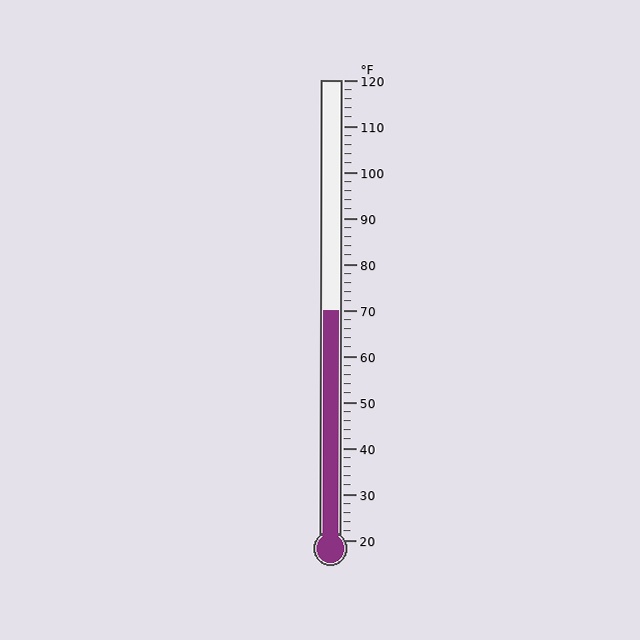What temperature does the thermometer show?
The thermometer shows approximately 70°F.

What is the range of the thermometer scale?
The thermometer scale ranges from 20°F to 120°F.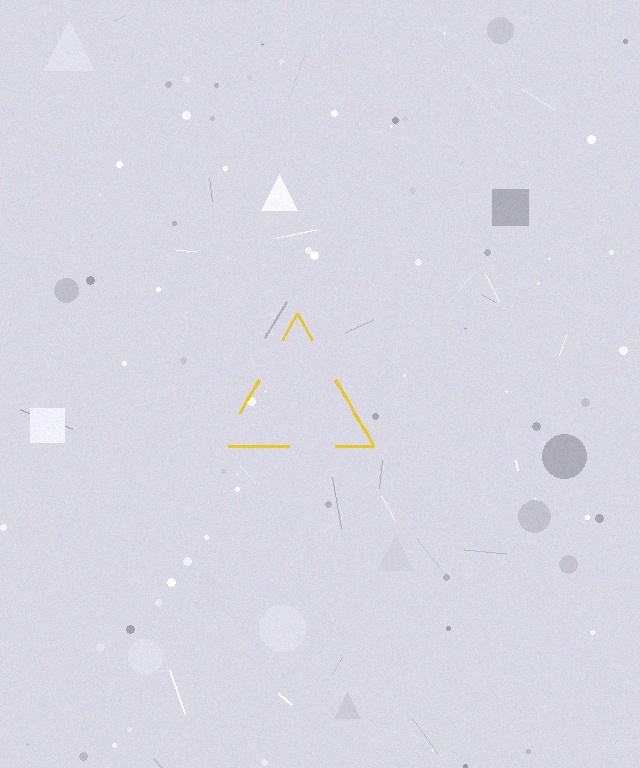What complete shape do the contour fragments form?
The contour fragments form a triangle.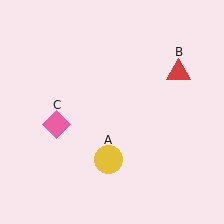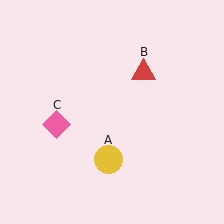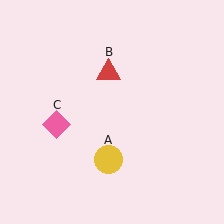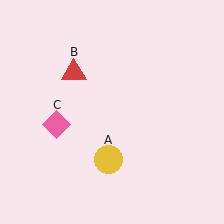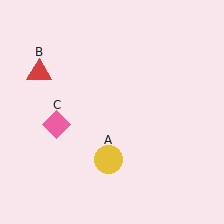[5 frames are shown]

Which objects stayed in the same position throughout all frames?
Yellow circle (object A) and pink diamond (object C) remained stationary.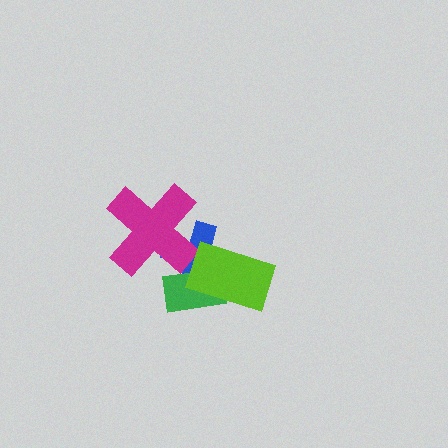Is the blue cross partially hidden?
Yes, it is partially covered by another shape.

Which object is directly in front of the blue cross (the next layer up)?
The magenta cross is directly in front of the blue cross.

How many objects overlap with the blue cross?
3 objects overlap with the blue cross.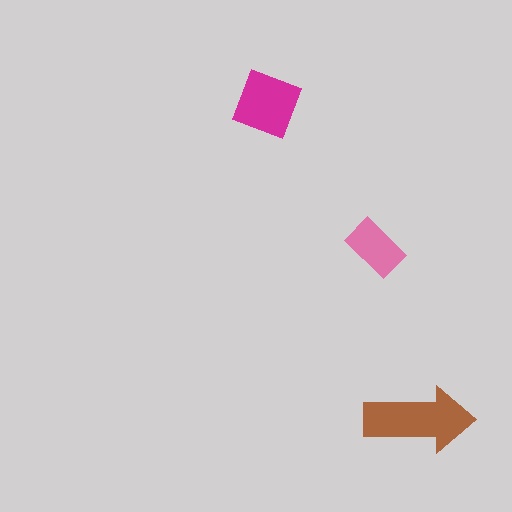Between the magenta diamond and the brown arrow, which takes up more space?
The brown arrow.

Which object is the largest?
The brown arrow.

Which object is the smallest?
The pink rectangle.